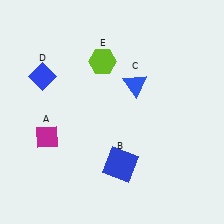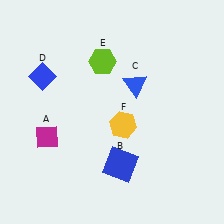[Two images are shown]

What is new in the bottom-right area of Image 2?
A yellow hexagon (F) was added in the bottom-right area of Image 2.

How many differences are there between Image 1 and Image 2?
There is 1 difference between the two images.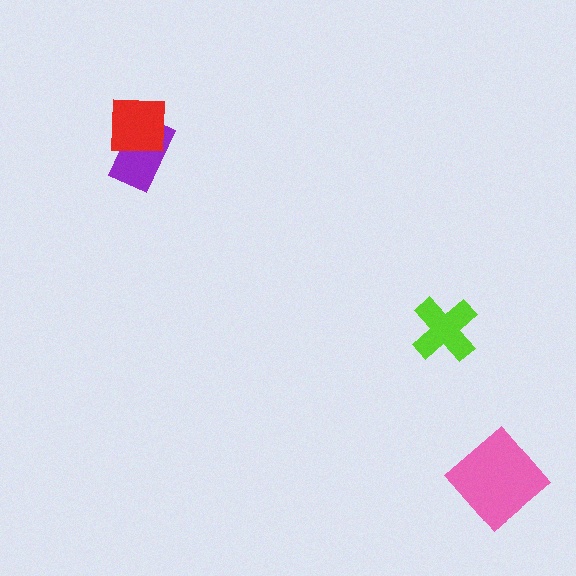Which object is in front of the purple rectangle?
The red square is in front of the purple rectangle.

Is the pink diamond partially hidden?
No, no other shape covers it.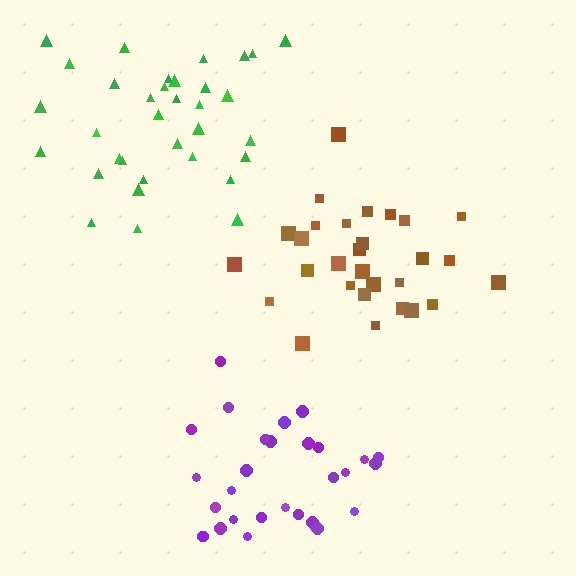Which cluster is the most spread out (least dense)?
Green.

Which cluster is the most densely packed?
Brown.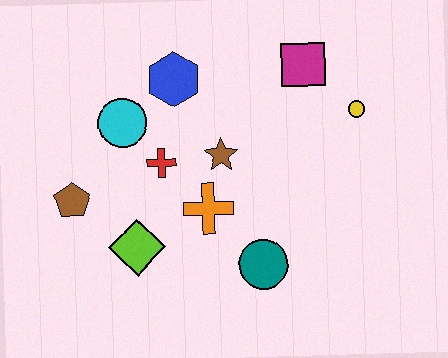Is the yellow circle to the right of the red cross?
Yes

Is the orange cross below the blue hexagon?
Yes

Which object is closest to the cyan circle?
The red cross is closest to the cyan circle.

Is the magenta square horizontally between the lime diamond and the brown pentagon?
No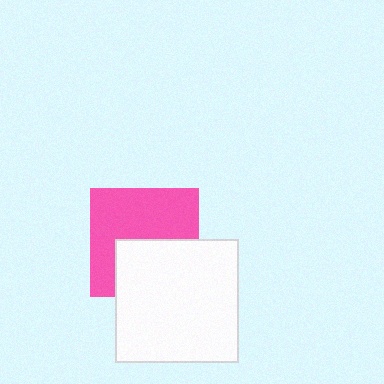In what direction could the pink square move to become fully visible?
The pink square could move up. That would shift it out from behind the white square entirely.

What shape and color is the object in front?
The object in front is a white square.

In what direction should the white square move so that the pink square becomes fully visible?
The white square should move down. That is the shortest direction to clear the overlap and leave the pink square fully visible.